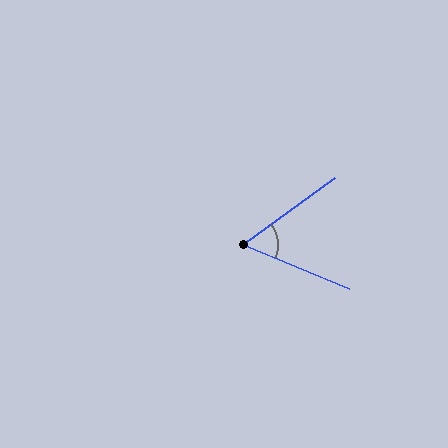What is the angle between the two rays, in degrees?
Approximately 59 degrees.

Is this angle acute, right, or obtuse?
It is acute.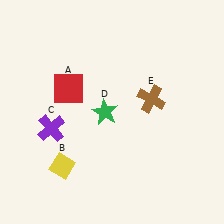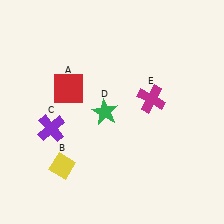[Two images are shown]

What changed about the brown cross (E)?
In Image 1, E is brown. In Image 2, it changed to magenta.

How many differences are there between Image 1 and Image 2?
There is 1 difference between the two images.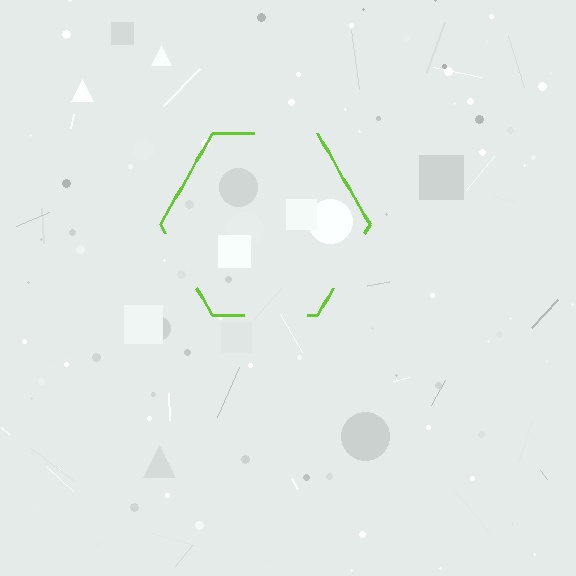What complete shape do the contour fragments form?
The contour fragments form a hexagon.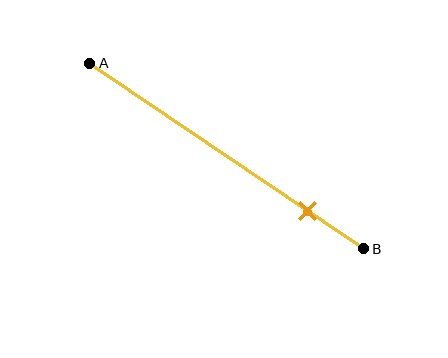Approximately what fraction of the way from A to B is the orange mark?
The orange mark is approximately 80% of the way from A to B.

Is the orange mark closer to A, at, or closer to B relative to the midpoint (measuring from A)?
The orange mark is closer to point B than the midpoint of segment AB.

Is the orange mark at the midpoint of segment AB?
No, the mark is at about 80% from A, not at the 50% midpoint.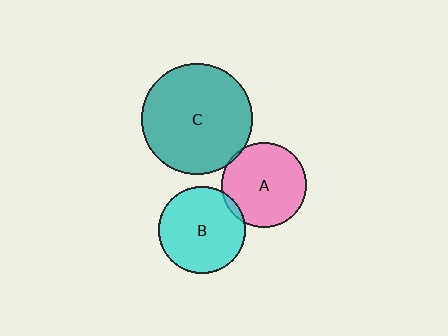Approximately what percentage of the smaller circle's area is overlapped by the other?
Approximately 5%.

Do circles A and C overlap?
Yes.